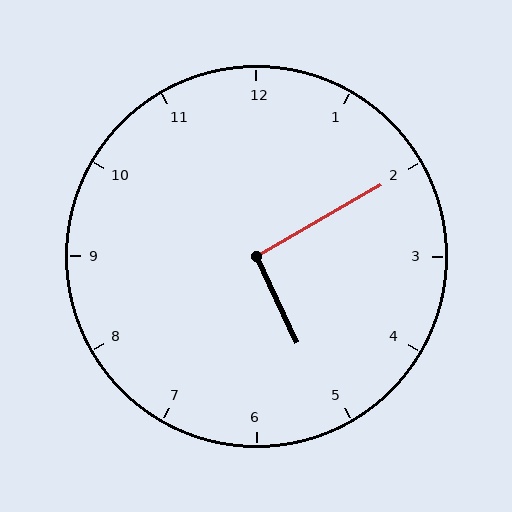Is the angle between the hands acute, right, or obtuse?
It is right.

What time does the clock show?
5:10.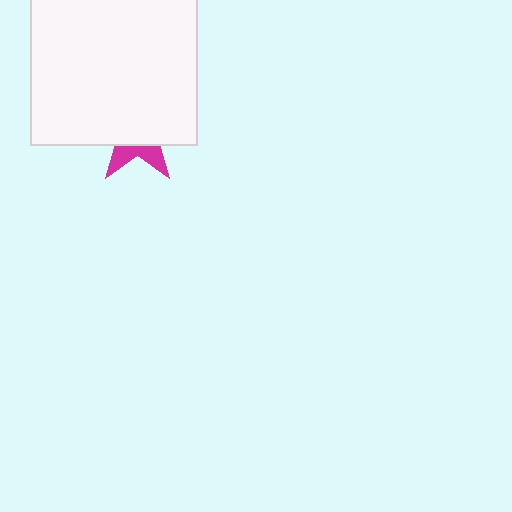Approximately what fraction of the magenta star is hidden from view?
Roughly 70% of the magenta star is hidden behind the white square.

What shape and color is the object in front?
The object in front is a white square.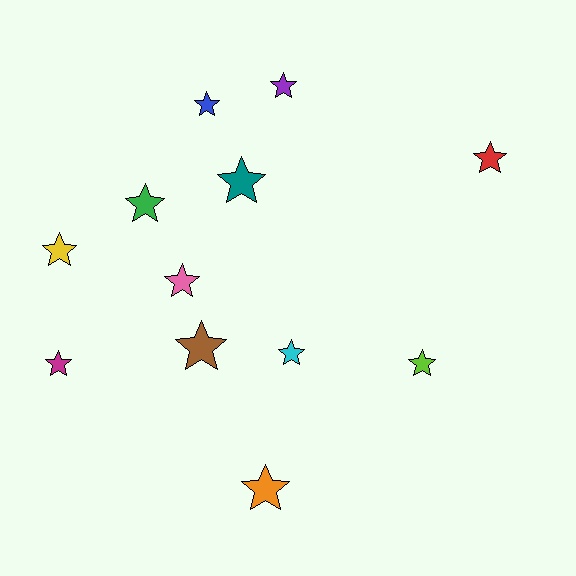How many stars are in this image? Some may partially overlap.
There are 12 stars.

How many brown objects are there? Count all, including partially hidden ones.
There is 1 brown object.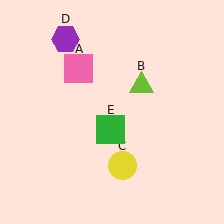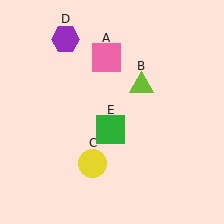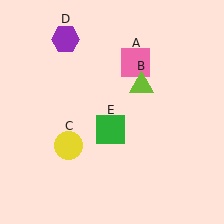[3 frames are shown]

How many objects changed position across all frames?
2 objects changed position: pink square (object A), yellow circle (object C).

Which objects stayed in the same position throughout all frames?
Lime triangle (object B) and purple hexagon (object D) and green square (object E) remained stationary.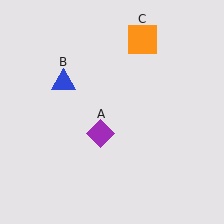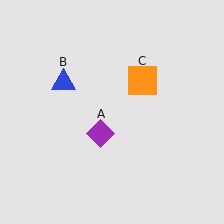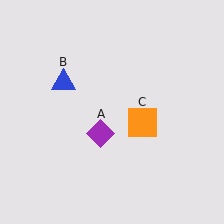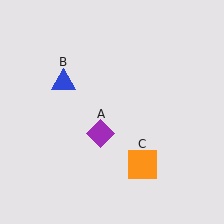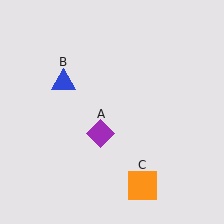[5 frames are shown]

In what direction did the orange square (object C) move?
The orange square (object C) moved down.